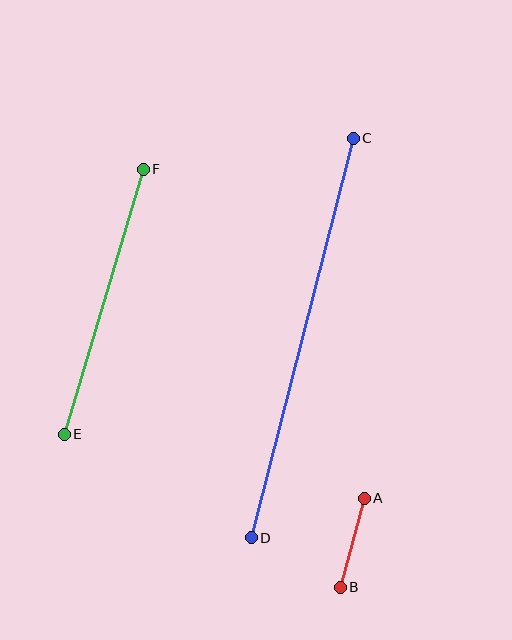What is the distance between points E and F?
The distance is approximately 276 pixels.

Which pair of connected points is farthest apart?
Points C and D are farthest apart.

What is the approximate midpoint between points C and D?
The midpoint is at approximately (302, 338) pixels.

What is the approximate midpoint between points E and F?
The midpoint is at approximately (104, 302) pixels.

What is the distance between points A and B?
The distance is approximately 92 pixels.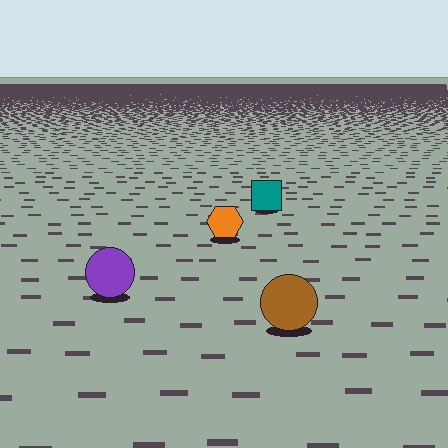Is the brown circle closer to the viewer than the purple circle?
Yes. The brown circle is closer — you can tell from the texture gradient: the ground texture is coarser near it.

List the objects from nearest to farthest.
From nearest to farthest: the brown circle, the purple circle, the orange hexagon, the teal square.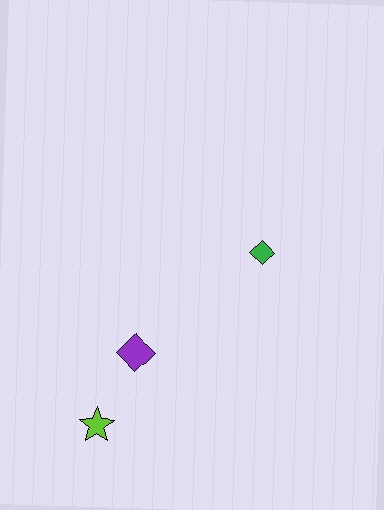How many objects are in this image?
There are 3 objects.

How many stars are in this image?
There is 1 star.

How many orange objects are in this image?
There are no orange objects.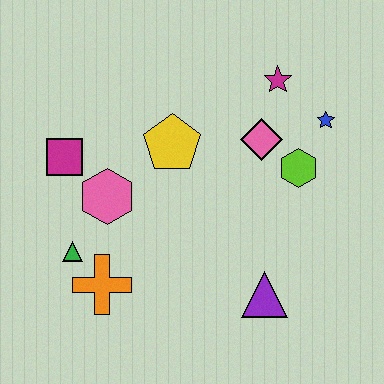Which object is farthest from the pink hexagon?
The blue star is farthest from the pink hexagon.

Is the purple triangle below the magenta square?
Yes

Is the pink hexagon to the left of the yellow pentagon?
Yes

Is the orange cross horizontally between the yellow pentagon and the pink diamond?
No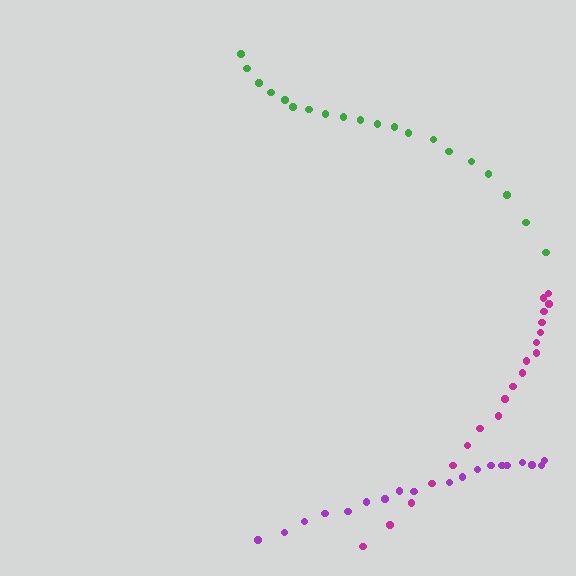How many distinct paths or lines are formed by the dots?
There are 3 distinct paths.